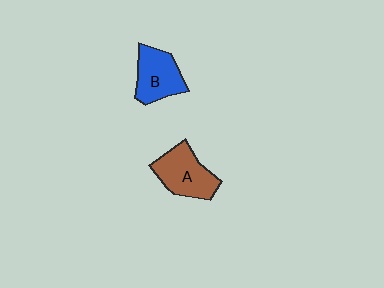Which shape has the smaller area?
Shape B (blue).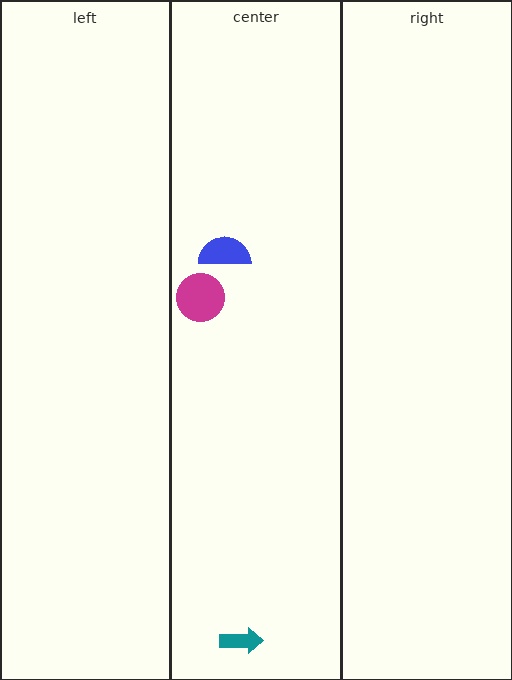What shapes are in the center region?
The teal arrow, the blue semicircle, the magenta circle.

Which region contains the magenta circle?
The center region.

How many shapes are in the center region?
3.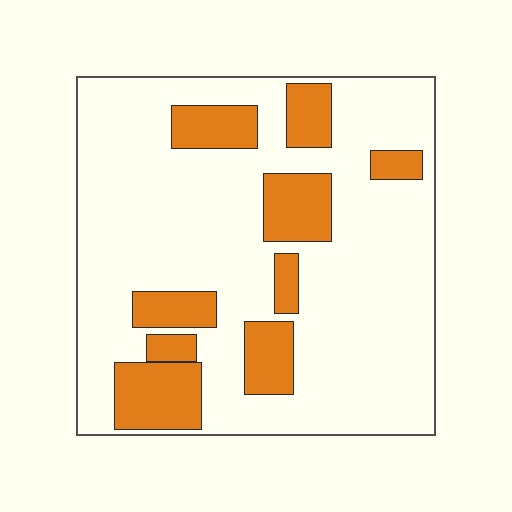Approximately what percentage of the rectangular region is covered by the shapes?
Approximately 20%.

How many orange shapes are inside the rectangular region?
9.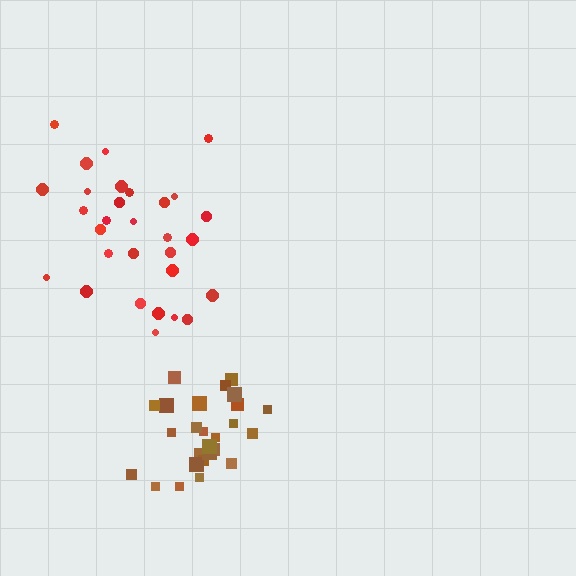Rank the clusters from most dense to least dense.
brown, red.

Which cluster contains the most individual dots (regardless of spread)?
Red (30).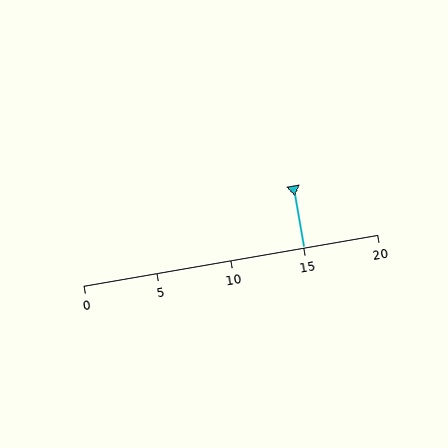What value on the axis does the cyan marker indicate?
The marker indicates approximately 15.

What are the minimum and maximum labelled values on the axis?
The axis runs from 0 to 20.